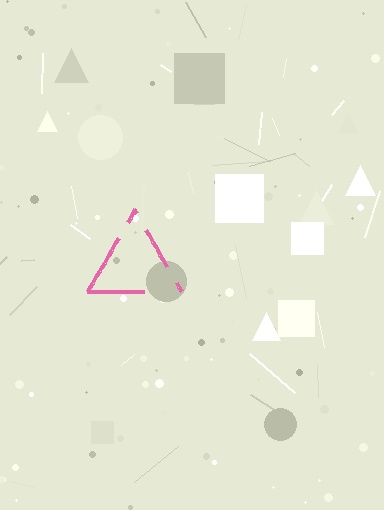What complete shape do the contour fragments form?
The contour fragments form a triangle.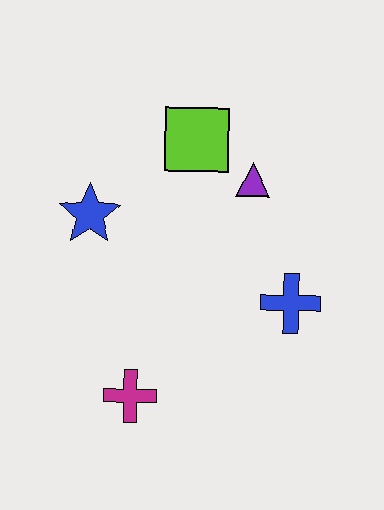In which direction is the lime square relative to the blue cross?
The lime square is above the blue cross.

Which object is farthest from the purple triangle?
The magenta cross is farthest from the purple triangle.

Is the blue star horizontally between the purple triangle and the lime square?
No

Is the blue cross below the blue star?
Yes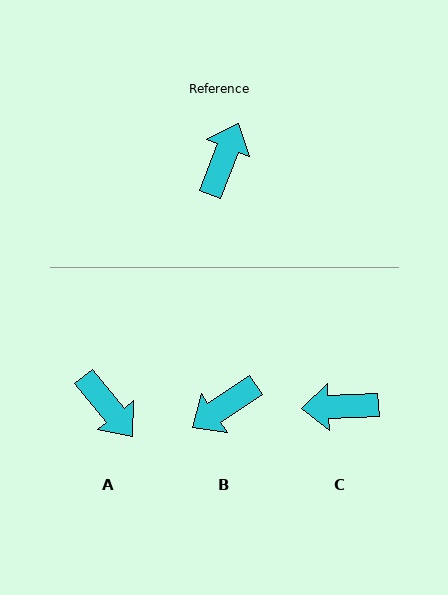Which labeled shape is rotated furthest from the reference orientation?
B, about 145 degrees away.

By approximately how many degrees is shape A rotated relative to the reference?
Approximately 120 degrees clockwise.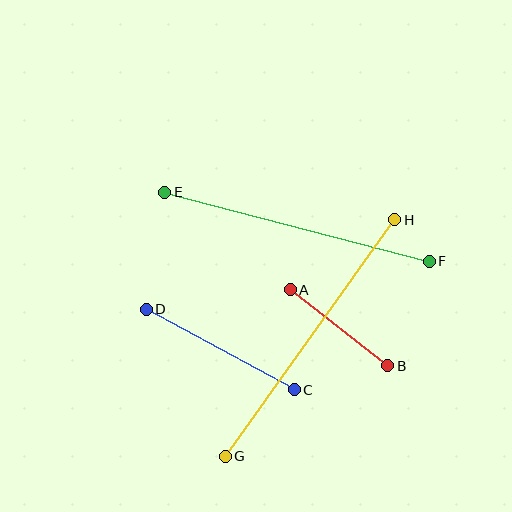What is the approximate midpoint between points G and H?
The midpoint is at approximately (310, 338) pixels.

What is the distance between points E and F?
The distance is approximately 273 pixels.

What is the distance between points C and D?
The distance is approximately 169 pixels.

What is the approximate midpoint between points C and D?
The midpoint is at approximately (220, 349) pixels.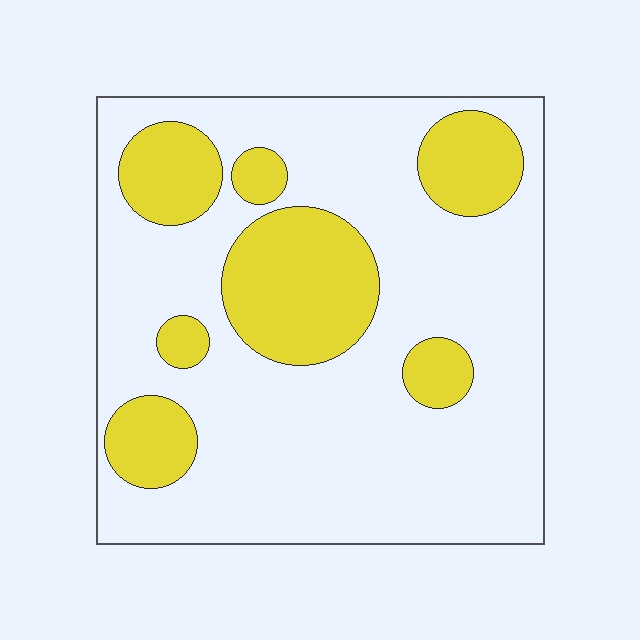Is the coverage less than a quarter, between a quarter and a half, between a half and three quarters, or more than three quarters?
Between a quarter and a half.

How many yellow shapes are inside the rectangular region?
7.